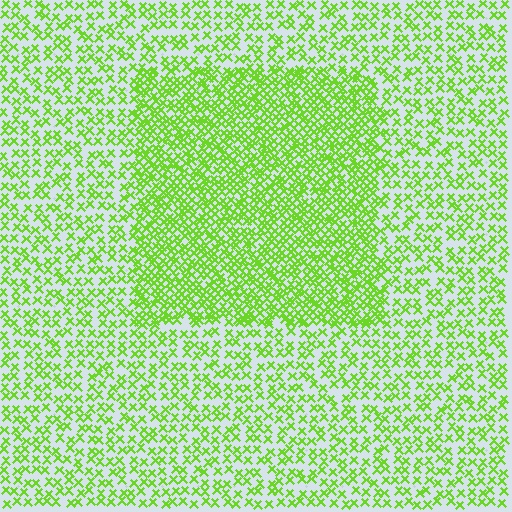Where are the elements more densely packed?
The elements are more densely packed inside the rectangle boundary.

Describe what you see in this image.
The image contains small lime elements arranged at two different densities. A rectangle-shaped region is visible where the elements are more densely packed than the surrounding area.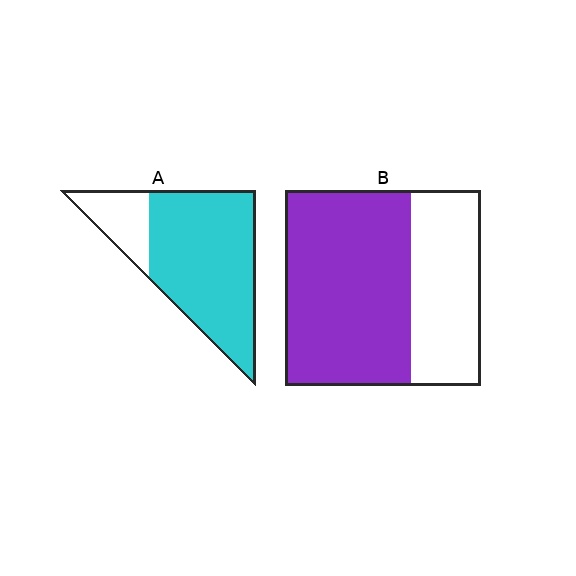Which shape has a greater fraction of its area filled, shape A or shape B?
Shape A.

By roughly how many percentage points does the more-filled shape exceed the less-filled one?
By roughly 15 percentage points (A over B).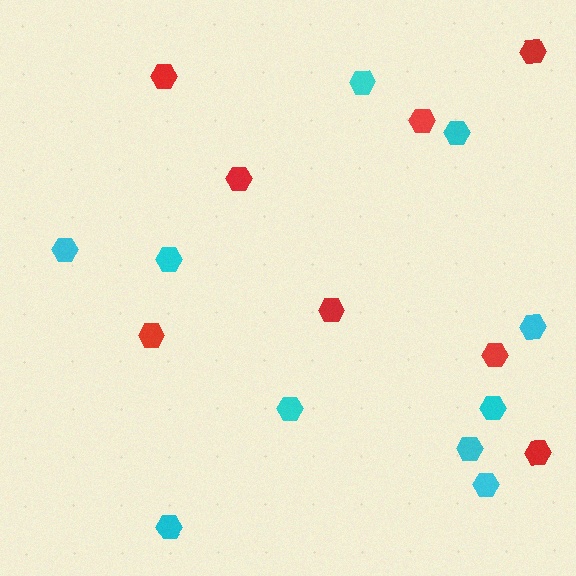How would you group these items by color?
There are 2 groups: one group of red hexagons (8) and one group of cyan hexagons (10).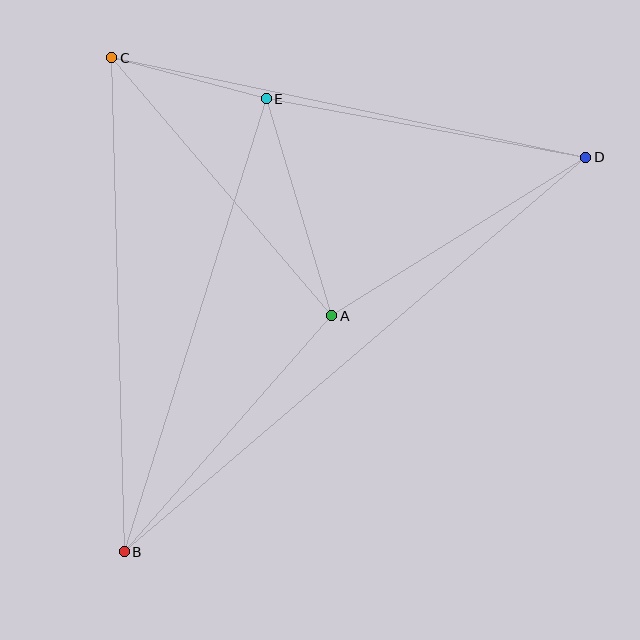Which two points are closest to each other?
Points C and E are closest to each other.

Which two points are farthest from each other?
Points B and D are farthest from each other.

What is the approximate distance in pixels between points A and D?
The distance between A and D is approximately 300 pixels.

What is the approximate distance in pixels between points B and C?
The distance between B and C is approximately 494 pixels.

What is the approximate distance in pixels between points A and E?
The distance between A and E is approximately 227 pixels.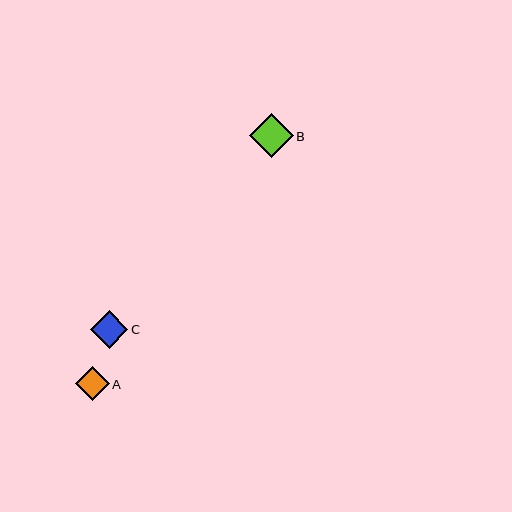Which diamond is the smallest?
Diamond A is the smallest with a size of approximately 34 pixels.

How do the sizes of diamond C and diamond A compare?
Diamond C and diamond A are approximately the same size.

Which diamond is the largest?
Diamond B is the largest with a size of approximately 44 pixels.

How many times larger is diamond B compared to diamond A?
Diamond B is approximately 1.3 times the size of diamond A.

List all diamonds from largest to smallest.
From largest to smallest: B, C, A.